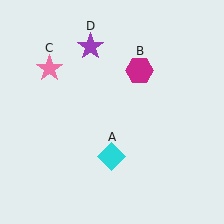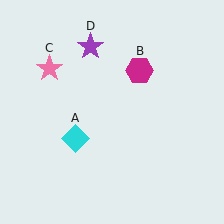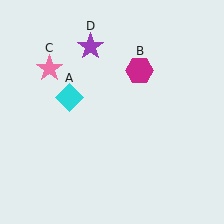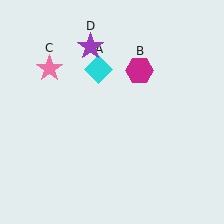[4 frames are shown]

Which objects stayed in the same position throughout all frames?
Magenta hexagon (object B) and pink star (object C) and purple star (object D) remained stationary.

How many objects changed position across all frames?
1 object changed position: cyan diamond (object A).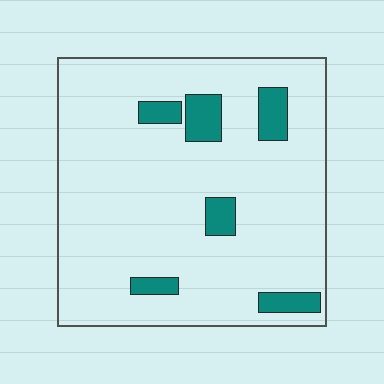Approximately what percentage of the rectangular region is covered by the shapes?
Approximately 10%.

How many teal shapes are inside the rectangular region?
6.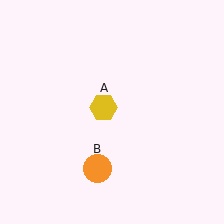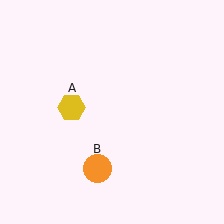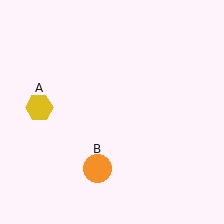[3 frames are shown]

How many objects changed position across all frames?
1 object changed position: yellow hexagon (object A).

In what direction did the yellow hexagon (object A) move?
The yellow hexagon (object A) moved left.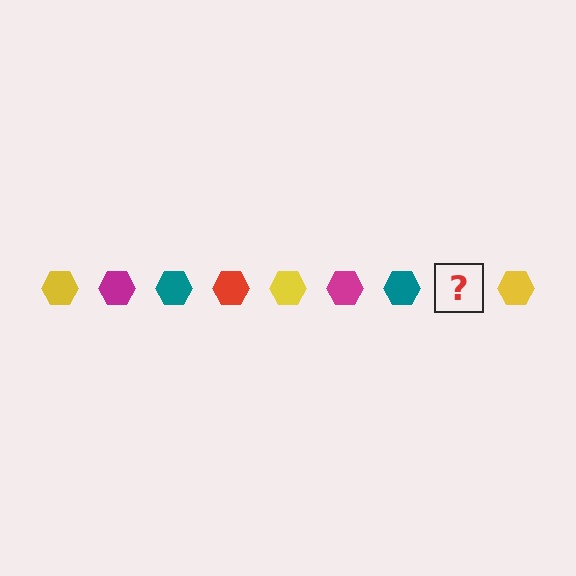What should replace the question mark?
The question mark should be replaced with a red hexagon.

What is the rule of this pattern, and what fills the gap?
The rule is that the pattern cycles through yellow, magenta, teal, red hexagons. The gap should be filled with a red hexagon.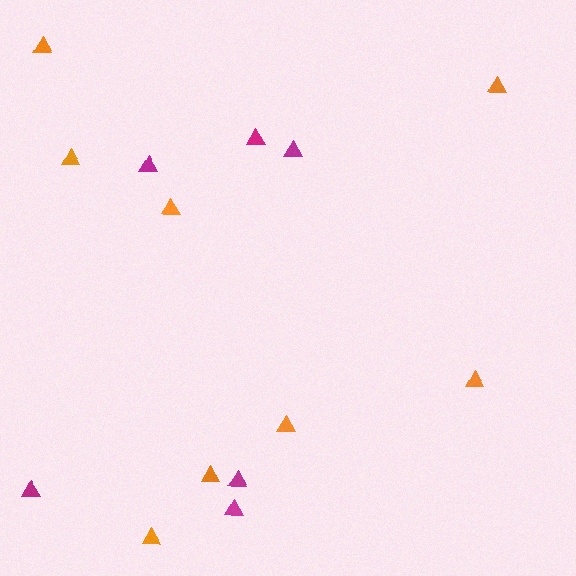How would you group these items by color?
There are 2 groups: one group of magenta triangles (6) and one group of orange triangles (8).